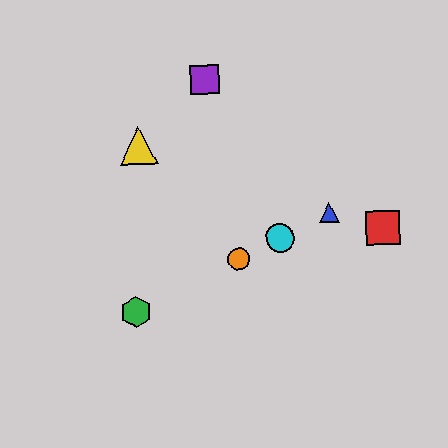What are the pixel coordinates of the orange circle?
The orange circle is at (239, 259).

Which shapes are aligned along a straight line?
The blue triangle, the green hexagon, the orange circle, the cyan circle are aligned along a straight line.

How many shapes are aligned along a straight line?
4 shapes (the blue triangle, the green hexagon, the orange circle, the cyan circle) are aligned along a straight line.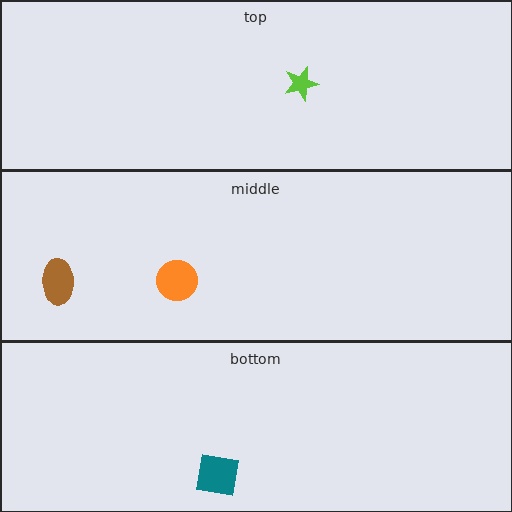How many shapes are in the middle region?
2.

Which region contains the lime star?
The top region.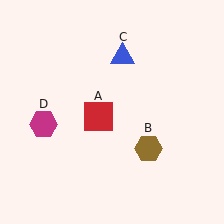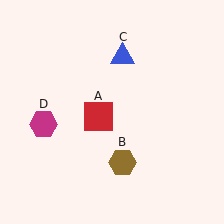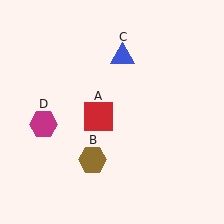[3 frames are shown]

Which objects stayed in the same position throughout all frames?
Red square (object A) and blue triangle (object C) and magenta hexagon (object D) remained stationary.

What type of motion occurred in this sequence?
The brown hexagon (object B) rotated clockwise around the center of the scene.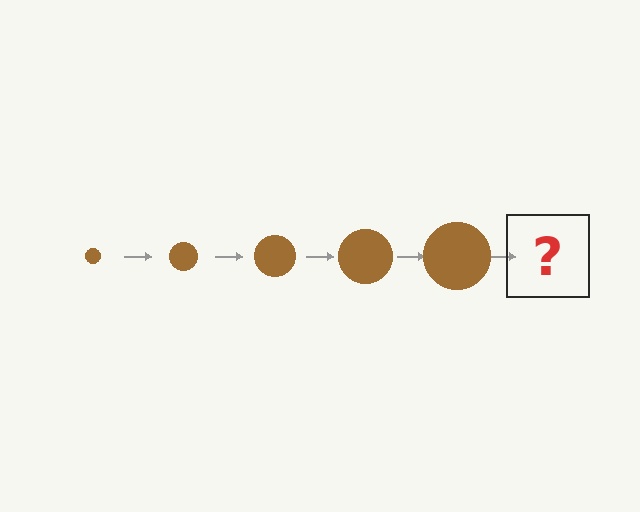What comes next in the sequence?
The next element should be a brown circle, larger than the previous one.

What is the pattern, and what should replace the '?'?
The pattern is that the circle gets progressively larger each step. The '?' should be a brown circle, larger than the previous one.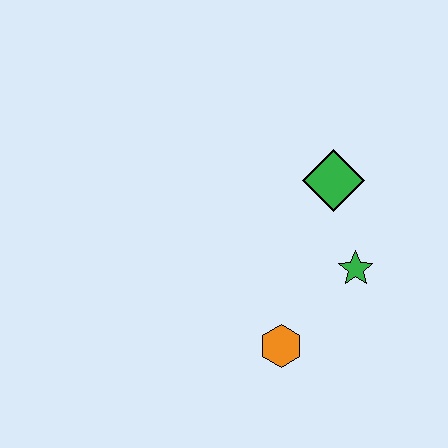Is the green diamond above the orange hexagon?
Yes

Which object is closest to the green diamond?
The green star is closest to the green diamond.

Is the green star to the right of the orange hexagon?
Yes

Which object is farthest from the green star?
The orange hexagon is farthest from the green star.